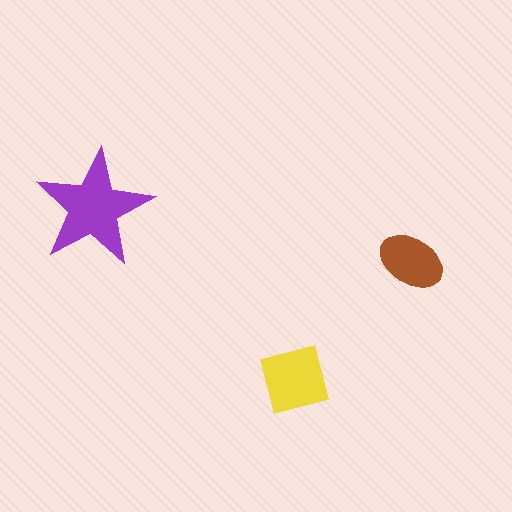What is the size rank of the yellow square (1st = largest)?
2nd.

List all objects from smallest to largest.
The brown ellipse, the yellow square, the purple star.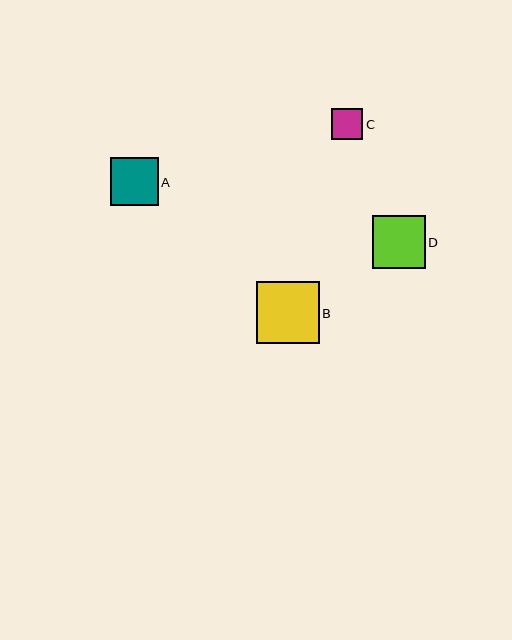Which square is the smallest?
Square C is the smallest with a size of approximately 31 pixels.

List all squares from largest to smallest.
From largest to smallest: B, D, A, C.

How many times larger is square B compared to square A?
Square B is approximately 1.3 times the size of square A.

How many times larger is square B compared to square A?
Square B is approximately 1.3 times the size of square A.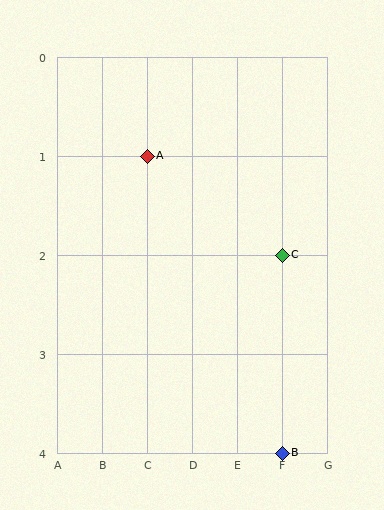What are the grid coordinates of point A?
Point A is at grid coordinates (C, 1).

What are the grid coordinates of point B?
Point B is at grid coordinates (F, 4).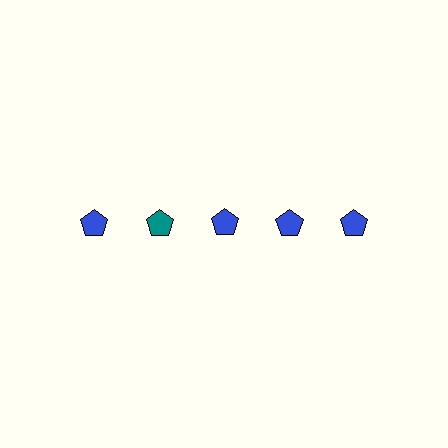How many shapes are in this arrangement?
There are 5 shapes arranged in a grid pattern.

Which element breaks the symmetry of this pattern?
The teal pentagon in the top row, second from left column breaks the symmetry. All other shapes are blue pentagons.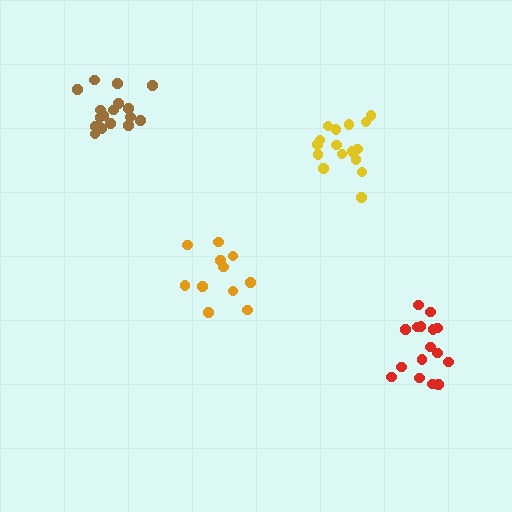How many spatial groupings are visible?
There are 4 spatial groupings.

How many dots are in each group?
Group 1: 11 dots, Group 2: 17 dots, Group 3: 16 dots, Group 4: 16 dots (60 total).